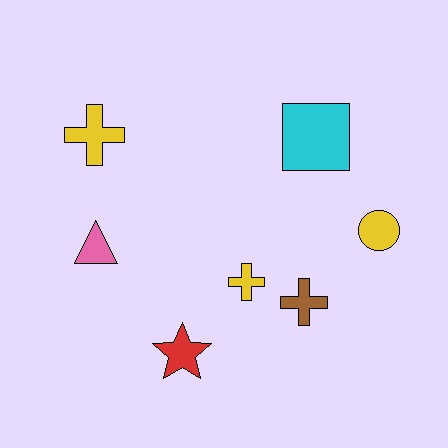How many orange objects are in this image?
There are no orange objects.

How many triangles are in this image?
There is 1 triangle.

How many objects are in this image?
There are 7 objects.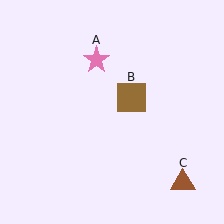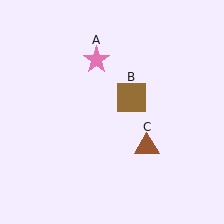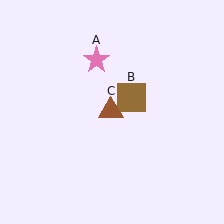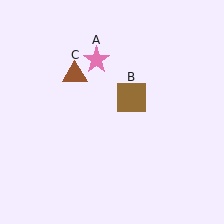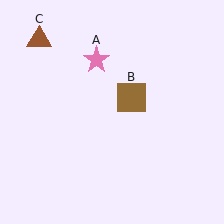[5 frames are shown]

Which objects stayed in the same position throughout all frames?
Pink star (object A) and brown square (object B) remained stationary.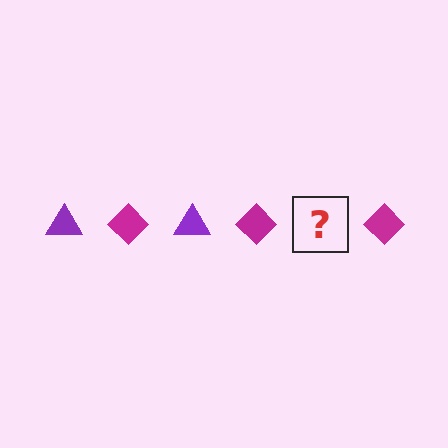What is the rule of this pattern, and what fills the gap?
The rule is that the pattern alternates between purple triangle and magenta diamond. The gap should be filled with a purple triangle.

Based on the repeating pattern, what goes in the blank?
The blank should be a purple triangle.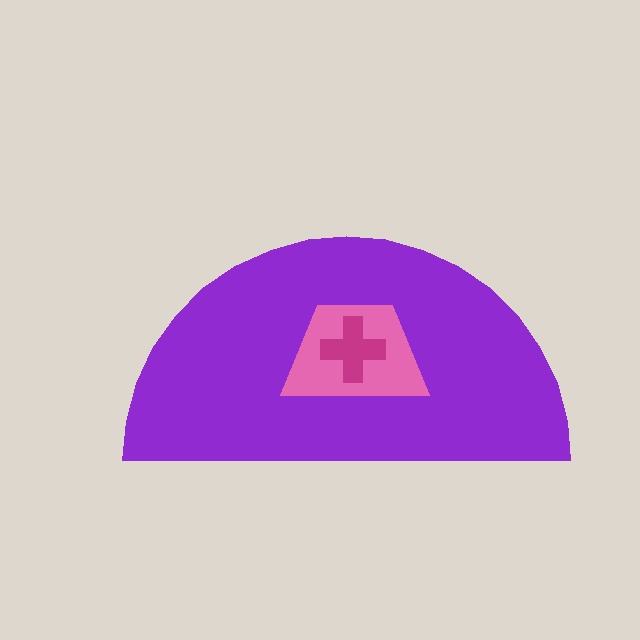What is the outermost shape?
The purple semicircle.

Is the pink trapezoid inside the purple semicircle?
Yes.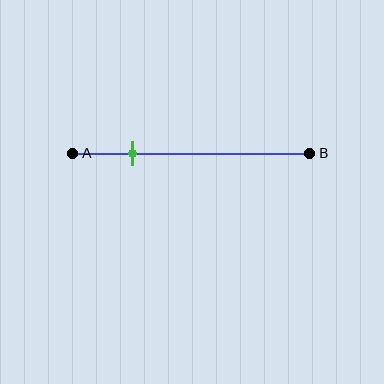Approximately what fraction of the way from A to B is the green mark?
The green mark is approximately 25% of the way from A to B.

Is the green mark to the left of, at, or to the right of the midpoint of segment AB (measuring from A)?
The green mark is to the left of the midpoint of segment AB.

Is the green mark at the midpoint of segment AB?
No, the mark is at about 25% from A, not at the 50% midpoint.